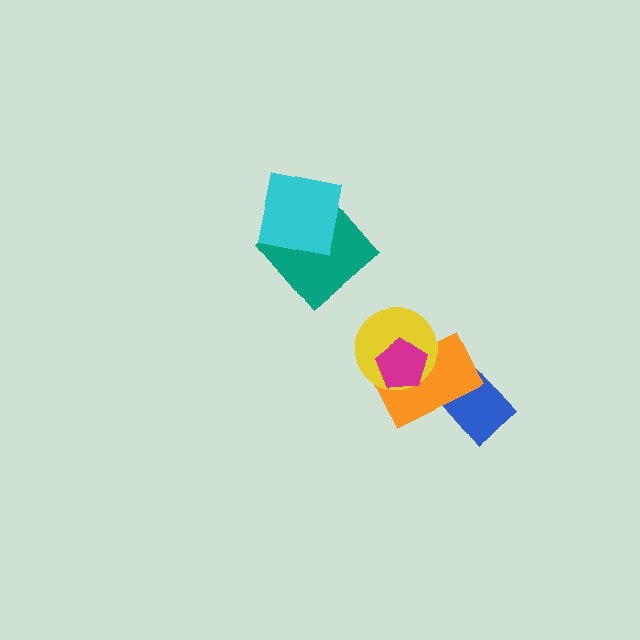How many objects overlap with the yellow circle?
2 objects overlap with the yellow circle.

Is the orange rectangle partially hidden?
Yes, it is partially covered by another shape.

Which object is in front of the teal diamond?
The cyan square is in front of the teal diamond.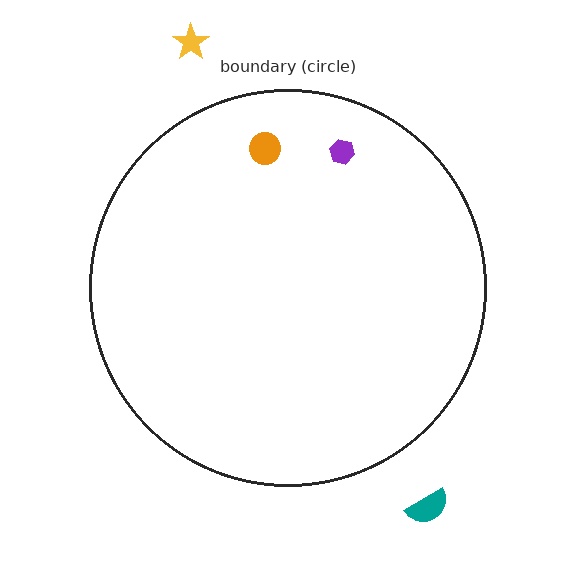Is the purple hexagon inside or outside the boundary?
Inside.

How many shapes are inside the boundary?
2 inside, 2 outside.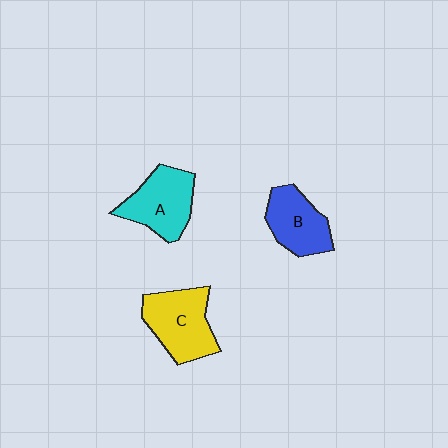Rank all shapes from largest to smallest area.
From largest to smallest: C (yellow), A (cyan), B (blue).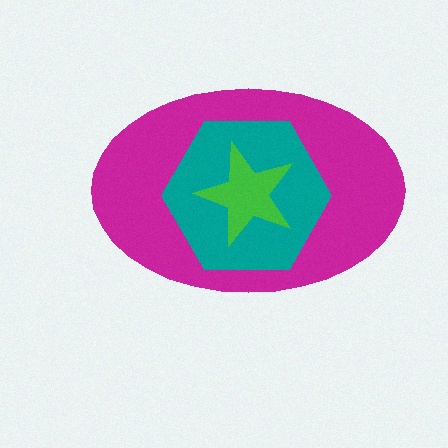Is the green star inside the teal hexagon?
Yes.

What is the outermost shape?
The magenta ellipse.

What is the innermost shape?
The green star.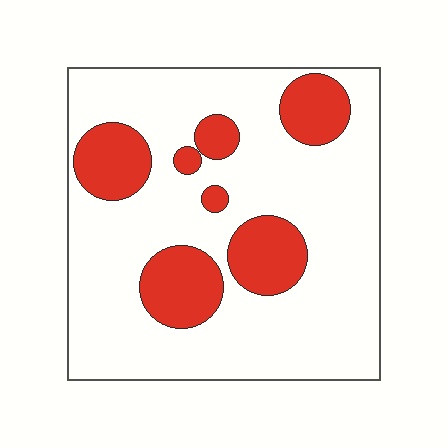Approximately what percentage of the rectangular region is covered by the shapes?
Approximately 25%.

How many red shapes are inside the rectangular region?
7.